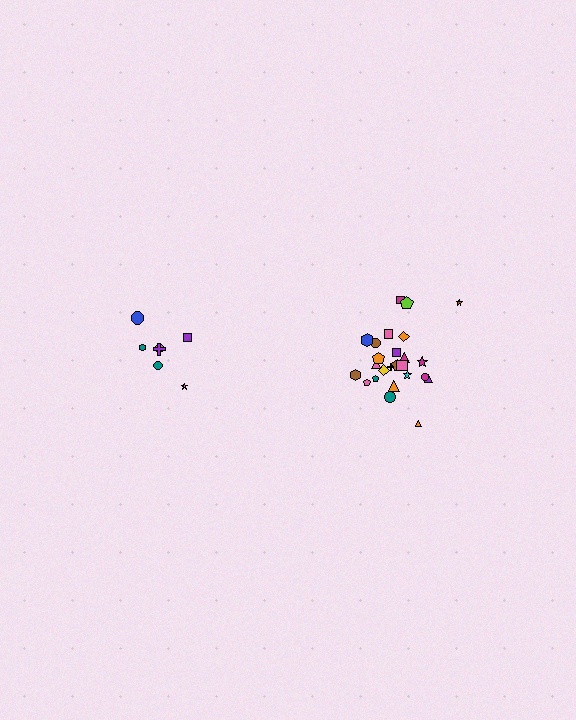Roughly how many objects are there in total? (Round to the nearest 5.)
Roughly 30 objects in total.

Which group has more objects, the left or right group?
The right group.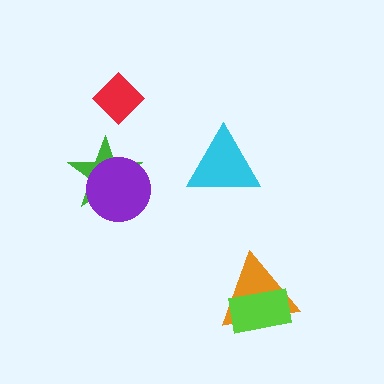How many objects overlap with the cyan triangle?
0 objects overlap with the cyan triangle.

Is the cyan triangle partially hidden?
No, no other shape covers it.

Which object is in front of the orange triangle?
The lime rectangle is in front of the orange triangle.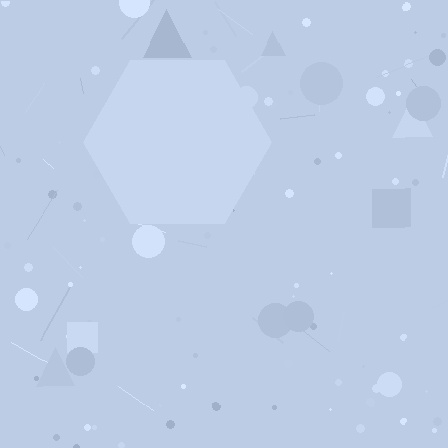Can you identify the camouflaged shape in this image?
The camouflaged shape is a hexagon.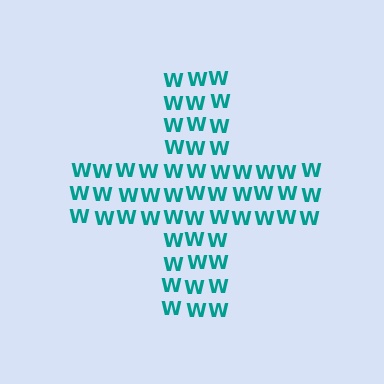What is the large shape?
The large shape is a cross.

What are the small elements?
The small elements are letter W's.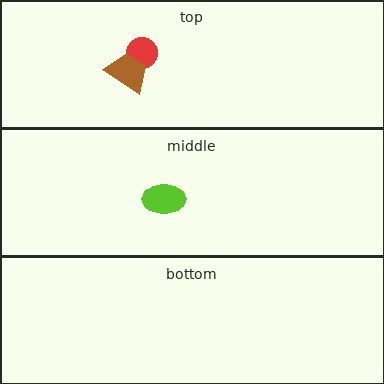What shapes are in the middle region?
The lime ellipse.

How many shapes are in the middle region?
1.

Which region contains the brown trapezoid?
The top region.